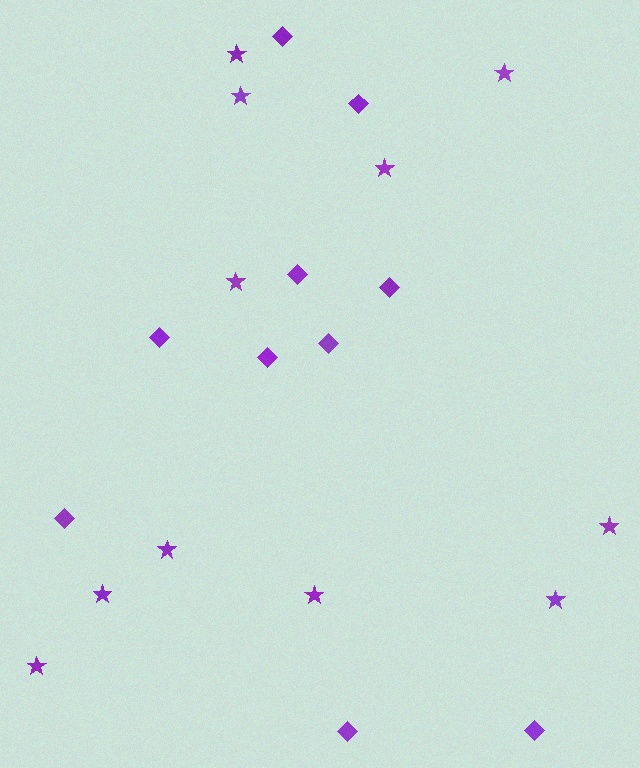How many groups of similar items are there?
There are 2 groups: one group of diamonds (10) and one group of stars (11).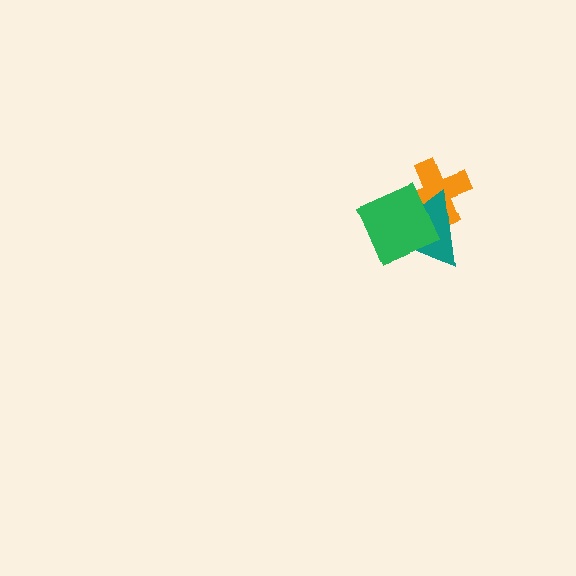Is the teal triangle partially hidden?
Yes, it is partially covered by another shape.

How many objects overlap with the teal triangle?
2 objects overlap with the teal triangle.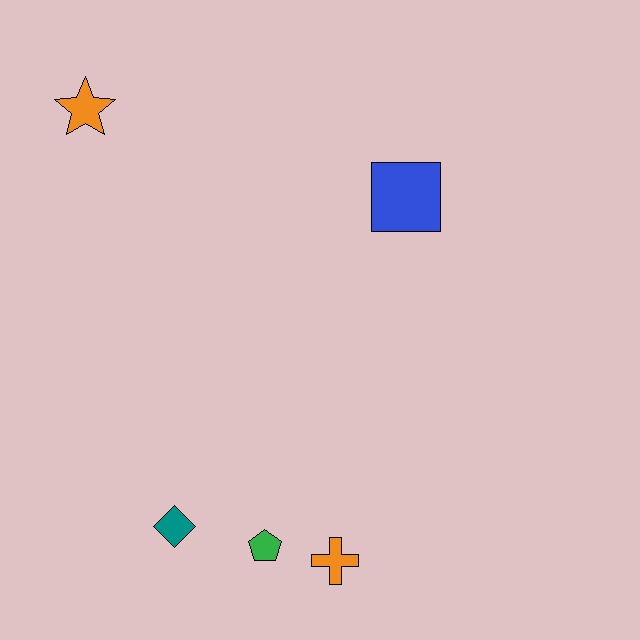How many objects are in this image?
There are 5 objects.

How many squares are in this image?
There is 1 square.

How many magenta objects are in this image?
There are no magenta objects.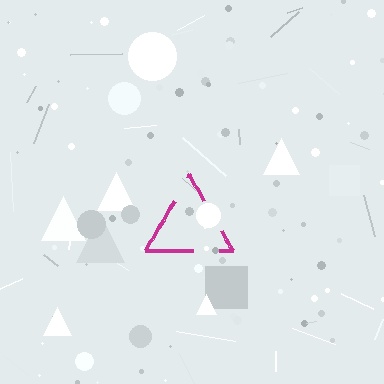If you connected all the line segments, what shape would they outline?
They would outline a triangle.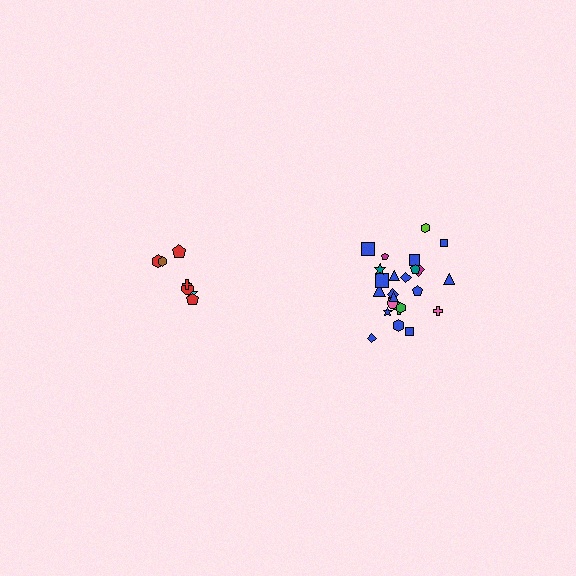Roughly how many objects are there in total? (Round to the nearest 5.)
Roughly 30 objects in total.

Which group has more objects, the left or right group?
The right group.